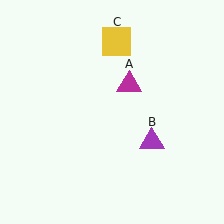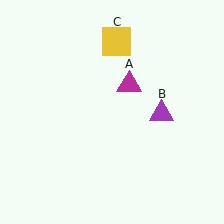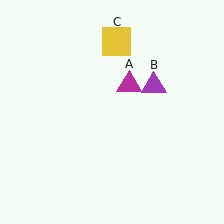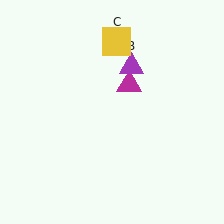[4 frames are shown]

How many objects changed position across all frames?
1 object changed position: purple triangle (object B).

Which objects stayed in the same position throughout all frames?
Magenta triangle (object A) and yellow square (object C) remained stationary.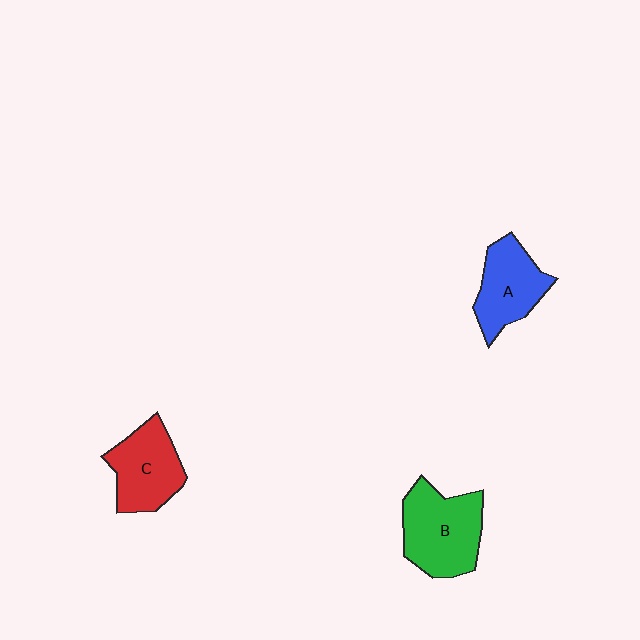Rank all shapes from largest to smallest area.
From largest to smallest: B (green), C (red), A (blue).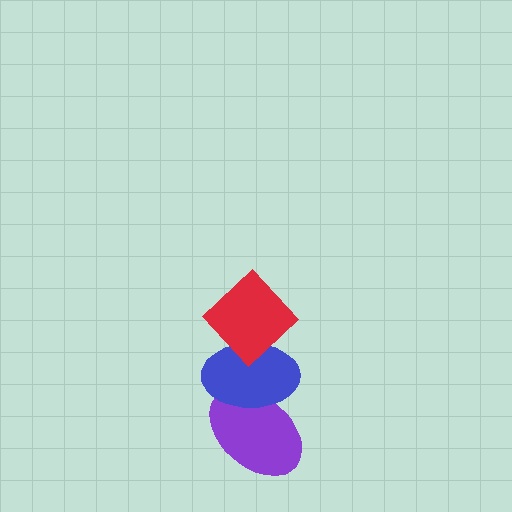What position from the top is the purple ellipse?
The purple ellipse is 3rd from the top.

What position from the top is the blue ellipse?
The blue ellipse is 2nd from the top.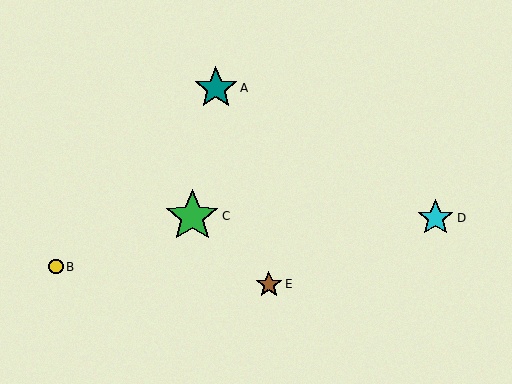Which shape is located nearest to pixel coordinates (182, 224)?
The green star (labeled C) at (192, 216) is nearest to that location.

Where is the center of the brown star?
The center of the brown star is at (269, 284).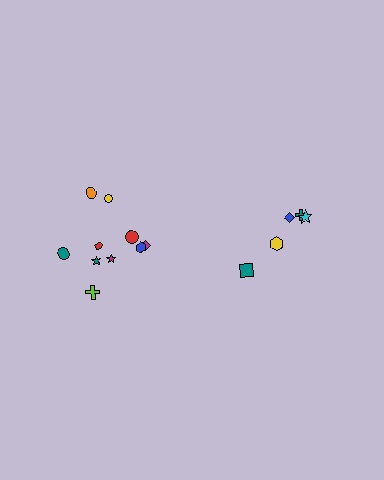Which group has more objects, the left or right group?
The left group.